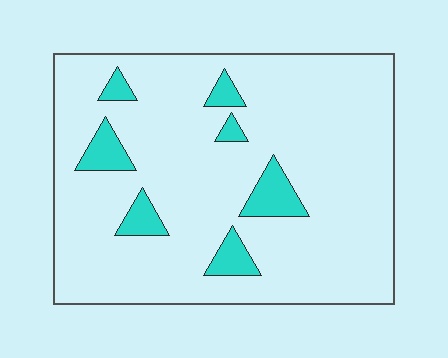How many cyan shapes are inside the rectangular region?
7.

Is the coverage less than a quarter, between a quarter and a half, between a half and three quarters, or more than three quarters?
Less than a quarter.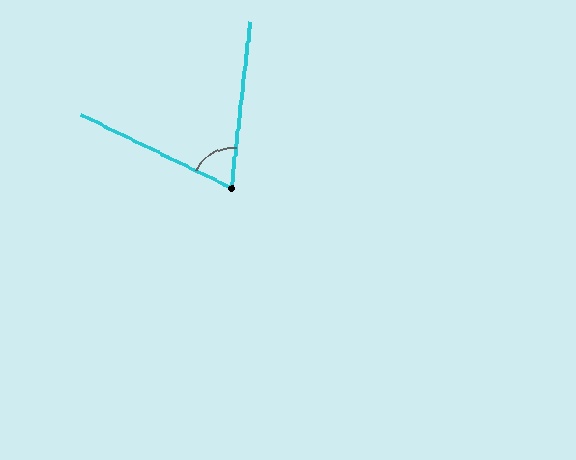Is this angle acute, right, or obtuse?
It is acute.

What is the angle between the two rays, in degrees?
Approximately 70 degrees.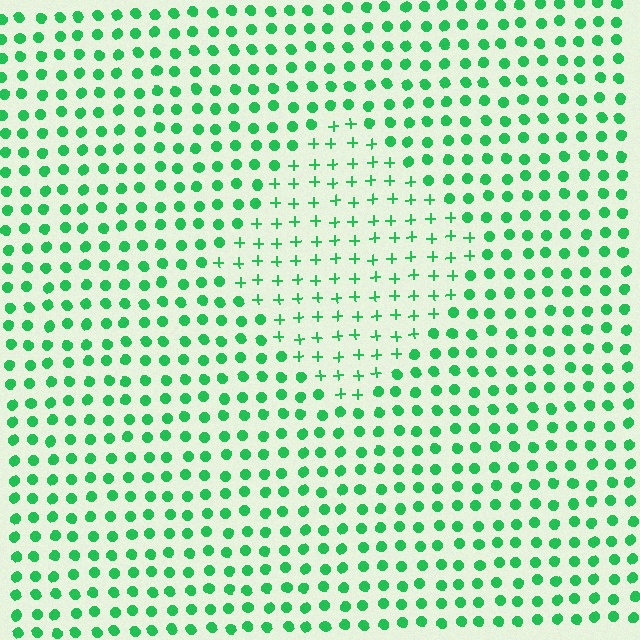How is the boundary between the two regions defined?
The boundary is defined by a change in element shape: plus signs inside vs. circles outside. All elements share the same color and spacing.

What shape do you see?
I see a diamond.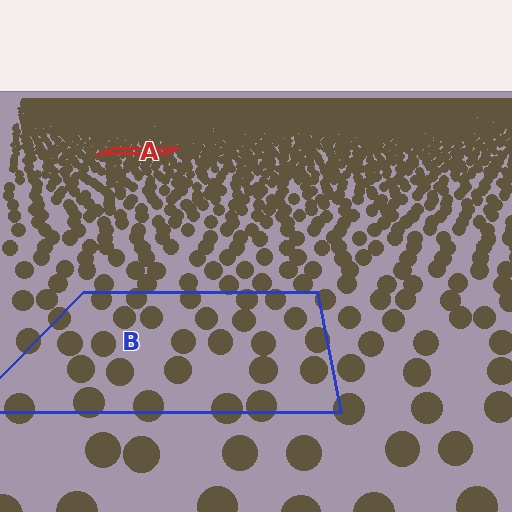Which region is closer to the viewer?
Region B is closer. The texture elements there are larger and more spread out.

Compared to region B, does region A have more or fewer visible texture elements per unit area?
Region A has more texture elements per unit area — they are packed more densely because it is farther away.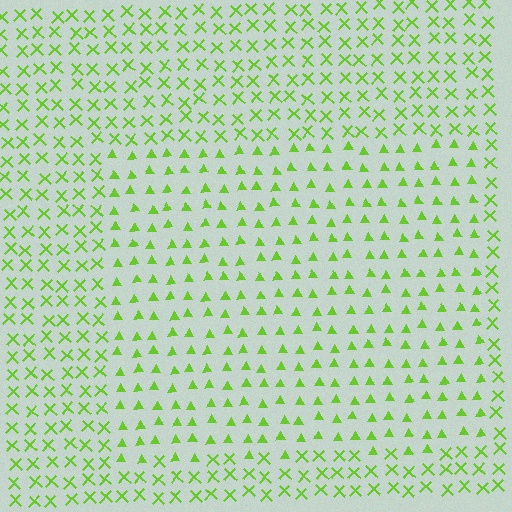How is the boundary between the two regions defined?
The boundary is defined by a change in element shape: triangles inside vs. X marks outside. All elements share the same color and spacing.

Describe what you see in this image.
The image is filled with small lime elements arranged in a uniform grid. A rectangle-shaped region contains triangles, while the surrounding area contains X marks. The boundary is defined purely by the change in element shape.